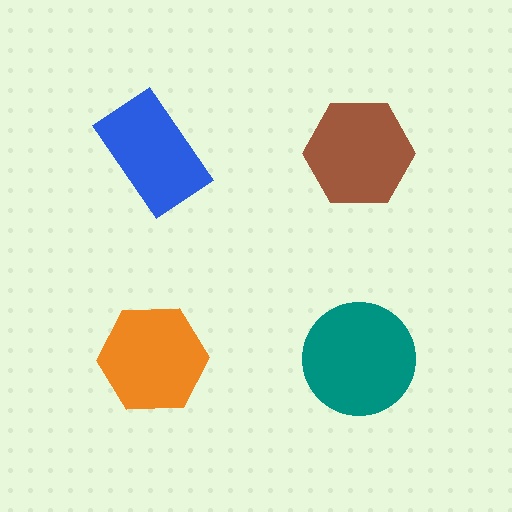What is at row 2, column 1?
An orange hexagon.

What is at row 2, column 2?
A teal circle.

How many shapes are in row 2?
2 shapes.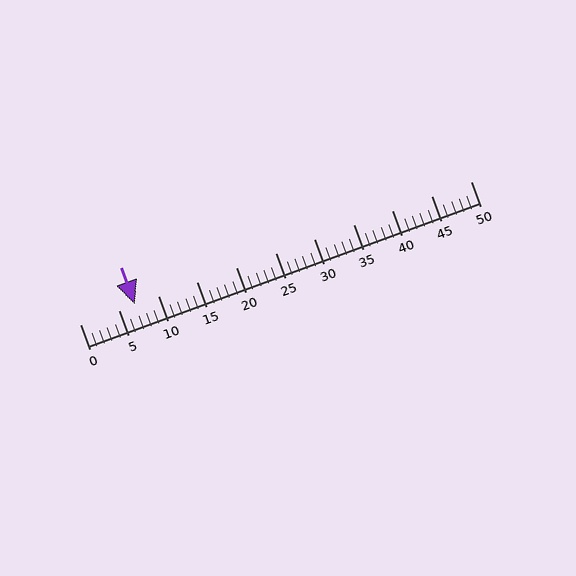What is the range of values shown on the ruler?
The ruler shows values from 0 to 50.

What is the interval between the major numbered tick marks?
The major tick marks are spaced 5 units apart.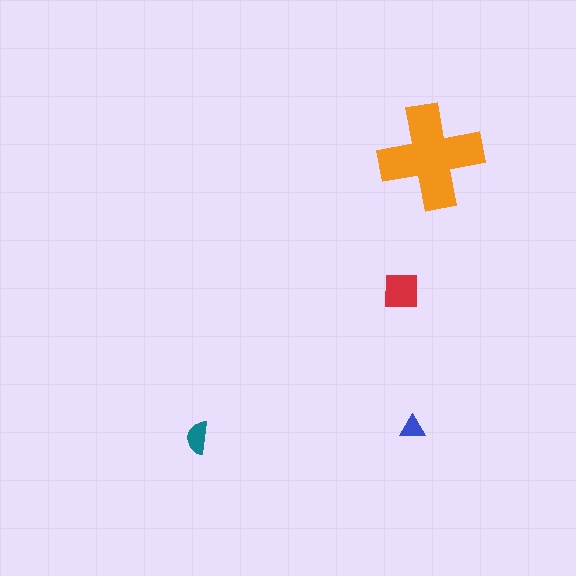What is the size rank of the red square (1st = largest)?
2nd.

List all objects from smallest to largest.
The blue triangle, the teal semicircle, the red square, the orange cross.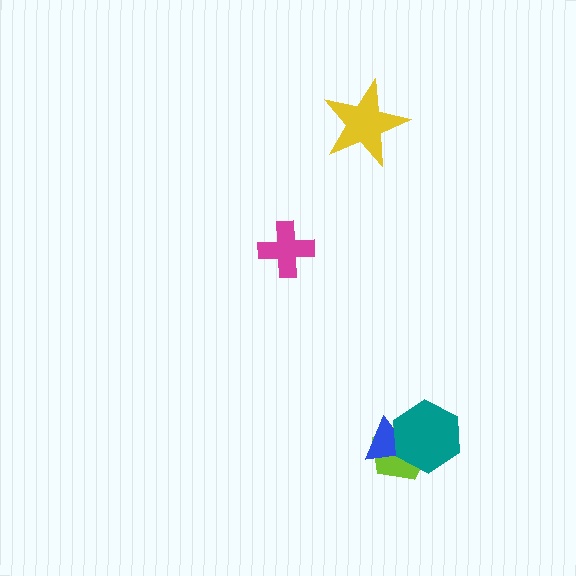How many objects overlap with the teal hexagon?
2 objects overlap with the teal hexagon.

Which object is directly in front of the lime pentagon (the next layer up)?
The blue triangle is directly in front of the lime pentagon.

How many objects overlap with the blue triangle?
2 objects overlap with the blue triangle.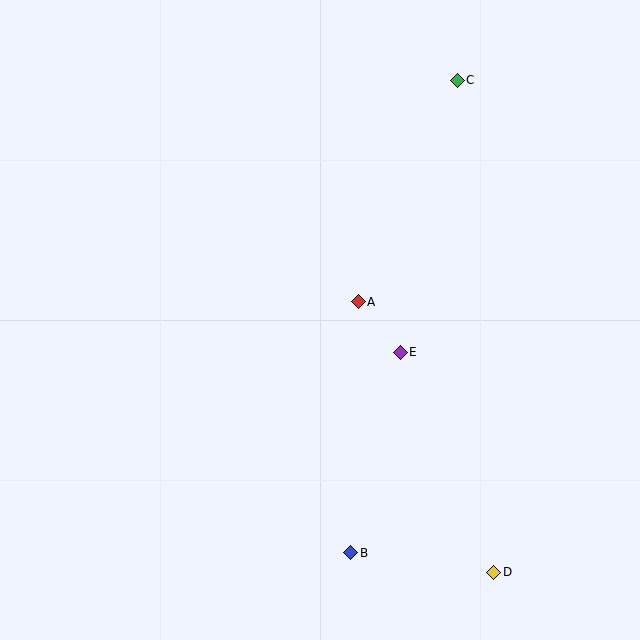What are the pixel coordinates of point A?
Point A is at (358, 302).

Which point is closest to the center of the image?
Point A at (358, 302) is closest to the center.